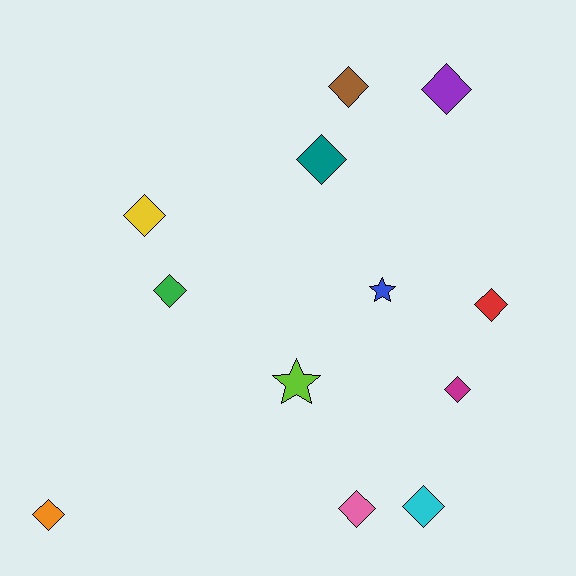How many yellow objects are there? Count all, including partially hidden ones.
There is 1 yellow object.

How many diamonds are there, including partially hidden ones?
There are 10 diamonds.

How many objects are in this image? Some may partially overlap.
There are 12 objects.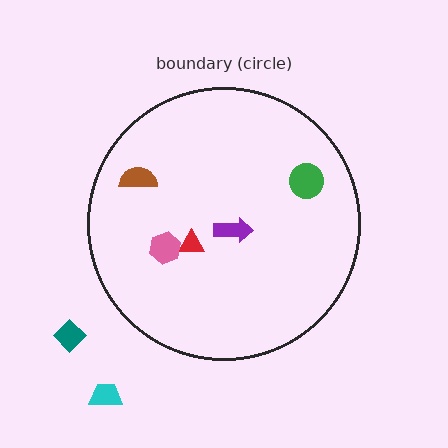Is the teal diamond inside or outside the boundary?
Outside.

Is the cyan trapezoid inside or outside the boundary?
Outside.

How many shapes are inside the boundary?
5 inside, 2 outside.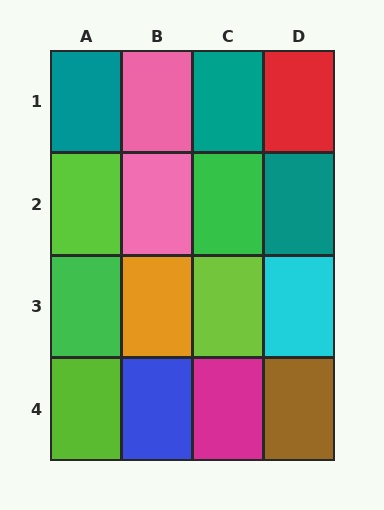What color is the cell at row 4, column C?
Magenta.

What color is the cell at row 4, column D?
Brown.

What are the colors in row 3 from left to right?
Green, orange, lime, cyan.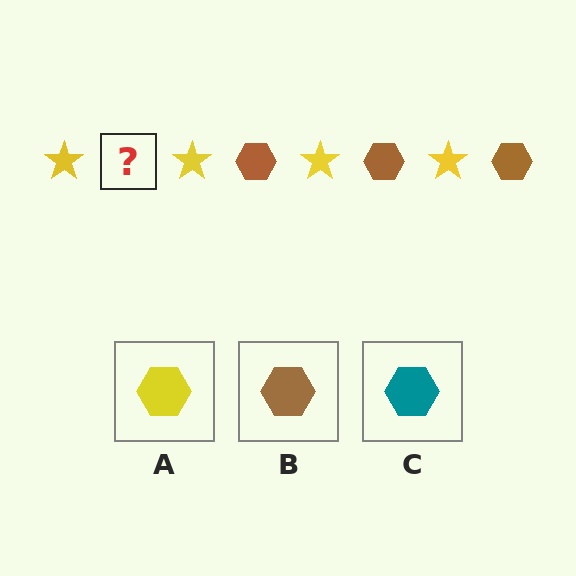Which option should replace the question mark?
Option B.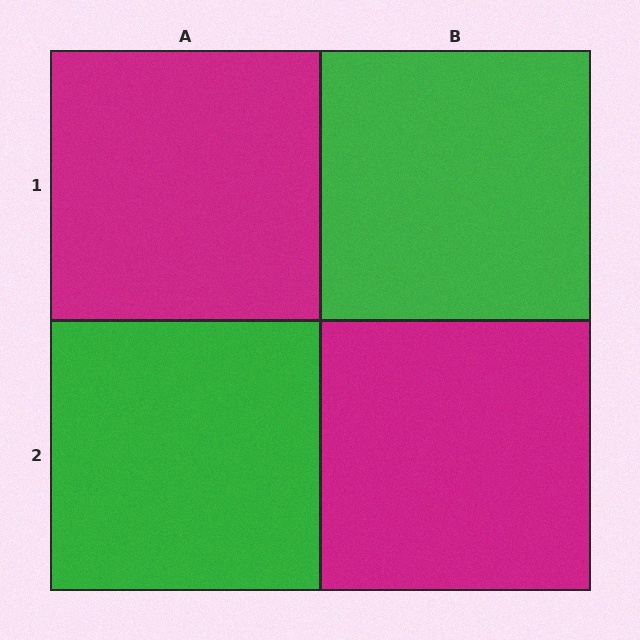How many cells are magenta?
2 cells are magenta.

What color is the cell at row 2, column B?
Magenta.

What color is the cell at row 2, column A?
Green.